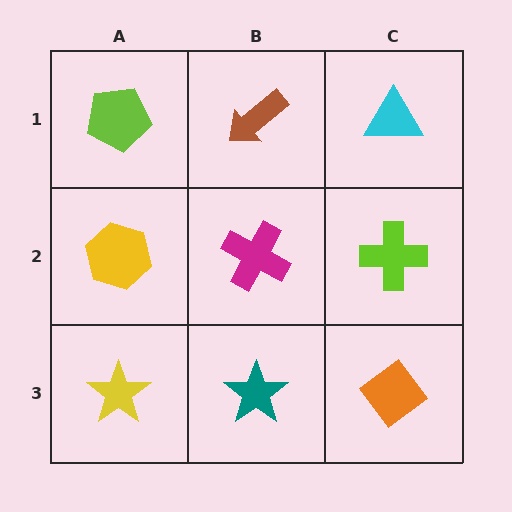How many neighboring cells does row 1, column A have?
2.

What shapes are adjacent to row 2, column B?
A brown arrow (row 1, column B), a teal star (row 3, column B), a yellow hexagon (row 2, column A), a lime cross (row 2, column C).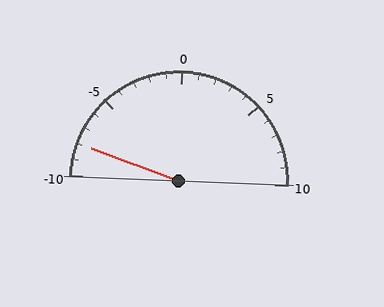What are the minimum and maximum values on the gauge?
The gauge ranges from -10 to 10.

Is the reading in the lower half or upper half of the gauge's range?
The reading is in the lower half of the range (-10 to 10).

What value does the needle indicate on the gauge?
The needle indicates approximately -8.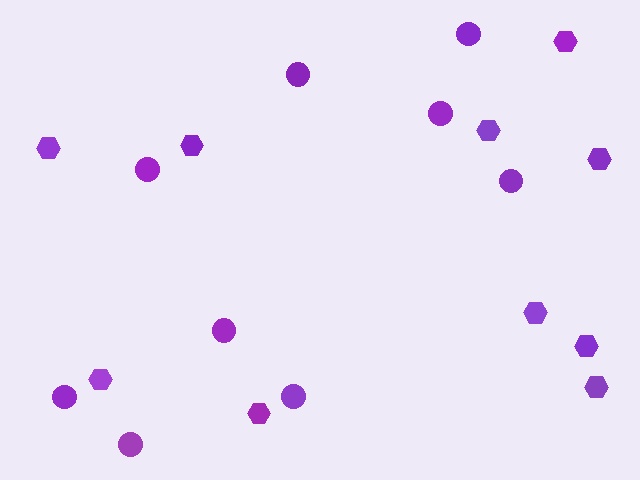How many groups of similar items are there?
There are 2 groups: one group of circles (9) and one group of hexagons (10).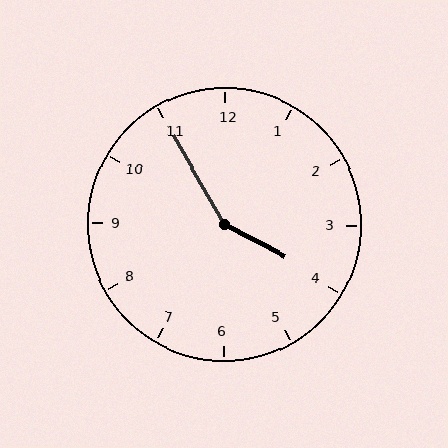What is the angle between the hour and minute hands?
Approximately 148 degrees.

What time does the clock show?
3:55.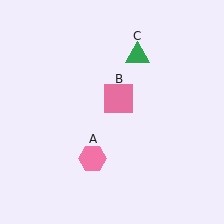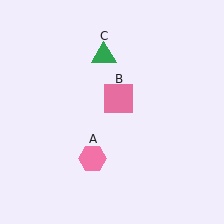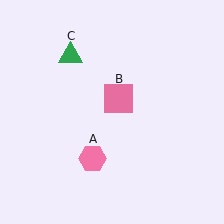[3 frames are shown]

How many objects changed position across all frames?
1 object changed position: green triangle (object C).